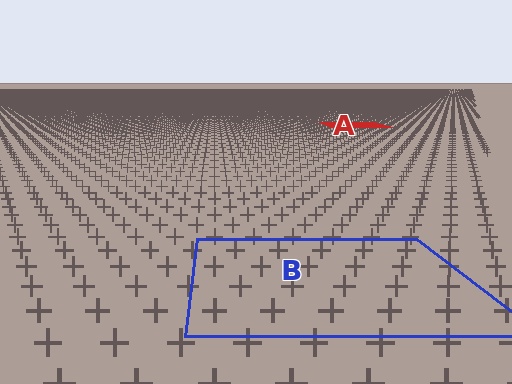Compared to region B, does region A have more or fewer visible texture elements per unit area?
Region A has more texture elements per unit area — they are packed more densely because it is farther away.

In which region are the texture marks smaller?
The texture marks are smaller in region A, because it is farther away.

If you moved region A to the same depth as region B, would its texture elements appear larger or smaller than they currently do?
They would appear larger. At a closer depth, the same texture elements are projected at a bigger on-screen size.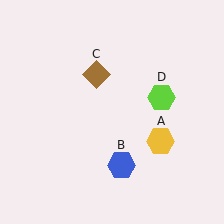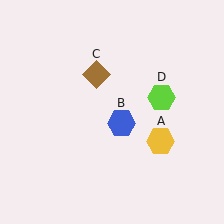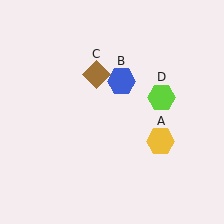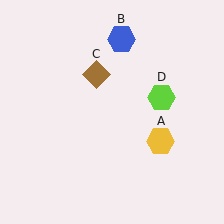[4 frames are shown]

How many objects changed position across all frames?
1 object changed position: blue hexagon (object B).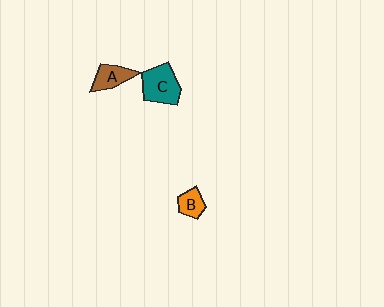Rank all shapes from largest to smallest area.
From largest to smallest: C (teal), A (brown), B (orange).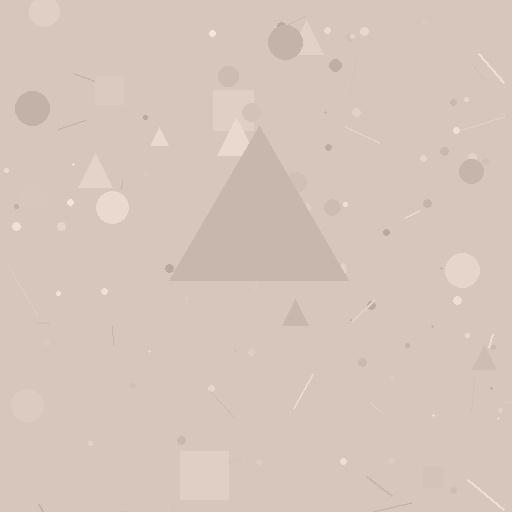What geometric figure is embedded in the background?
A triangle is embedded in the background.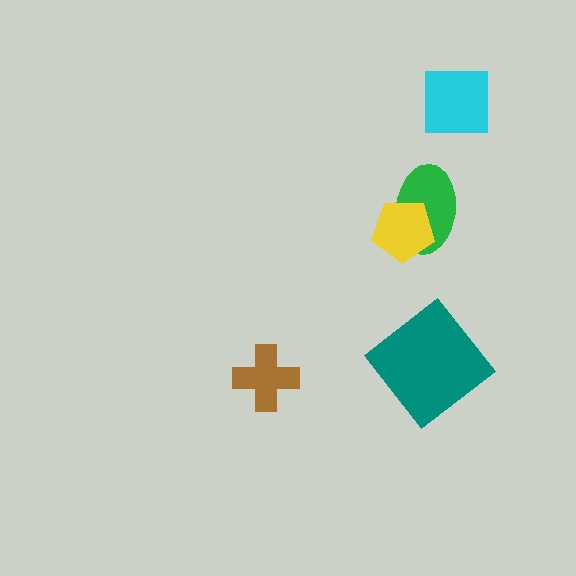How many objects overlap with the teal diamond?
0 objects overlap with the teal diamond.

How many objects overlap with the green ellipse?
1 object overlaps with the green ellipse.